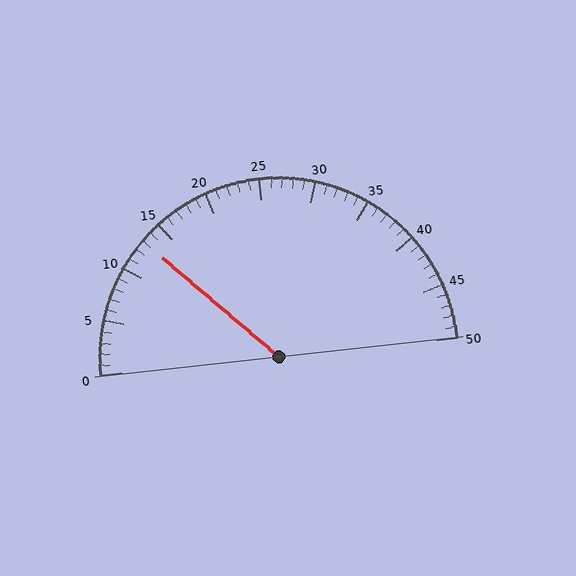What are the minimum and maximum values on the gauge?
The gauge ranges from 0 to 50.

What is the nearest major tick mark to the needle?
The nearest major tick mark is 15.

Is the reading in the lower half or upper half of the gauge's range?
The reading is in the lower half of the range (0 to 50).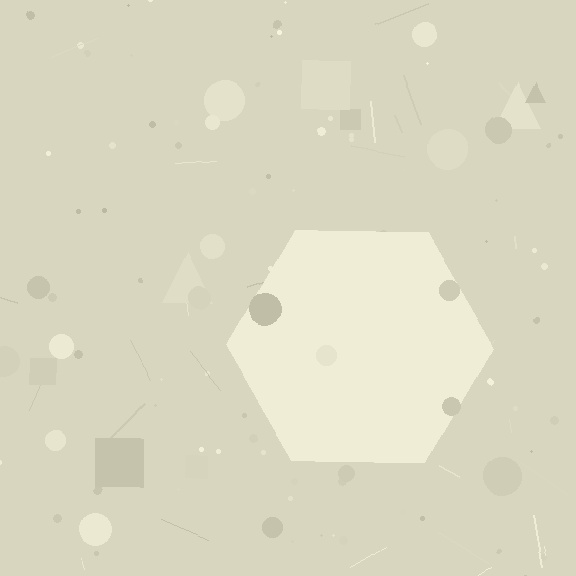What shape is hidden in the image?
A hexagon is hidden in the image.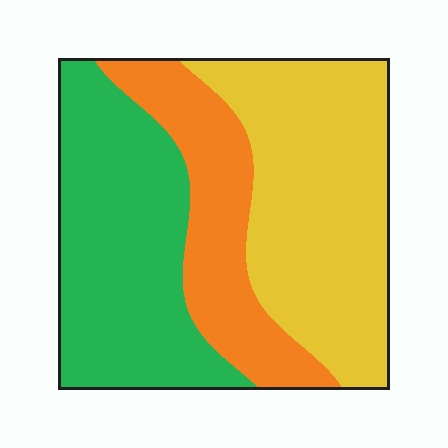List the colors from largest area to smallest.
From largest to smallest: yellow, green, orange.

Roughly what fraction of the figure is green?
Green covers 37% of the figure.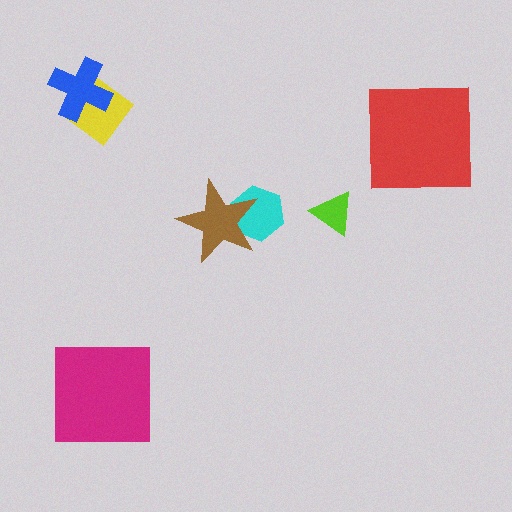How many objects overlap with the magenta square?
0 objects overlap with the magenta square.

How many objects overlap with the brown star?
1 object overlaps with the brown star.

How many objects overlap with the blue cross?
1 object overlaps with the blue cross.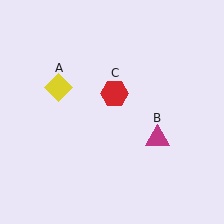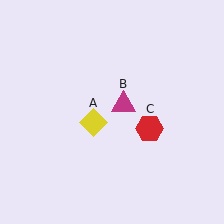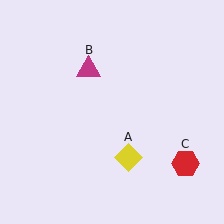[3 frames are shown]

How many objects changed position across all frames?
3 objects changed position: yellow diamond (object A), magenta triangle (object B), red hexagon (object C).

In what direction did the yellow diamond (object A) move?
The yellow diamond (object A) moved down and to the right.